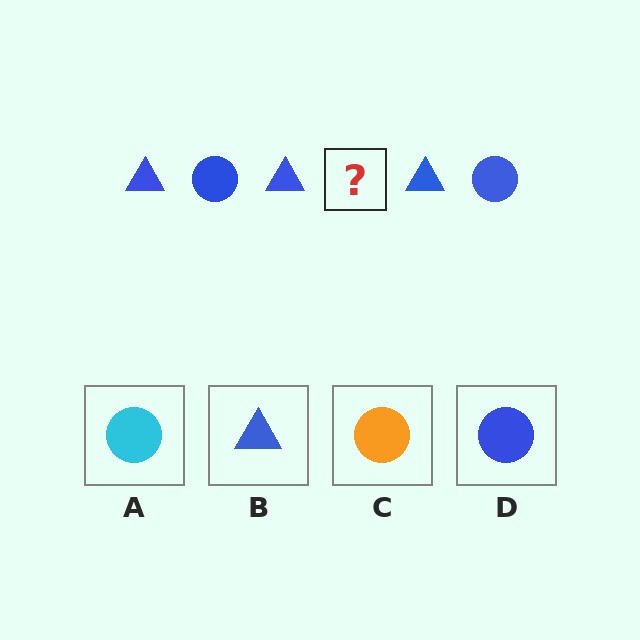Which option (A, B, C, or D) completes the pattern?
D.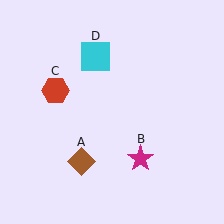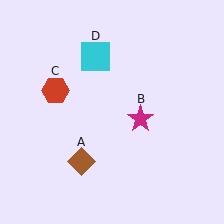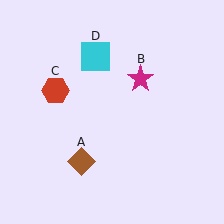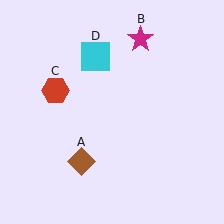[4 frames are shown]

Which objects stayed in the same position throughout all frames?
Brown diamond (object A) and red hexagon (object C) and cyan square (object D) remained stationary.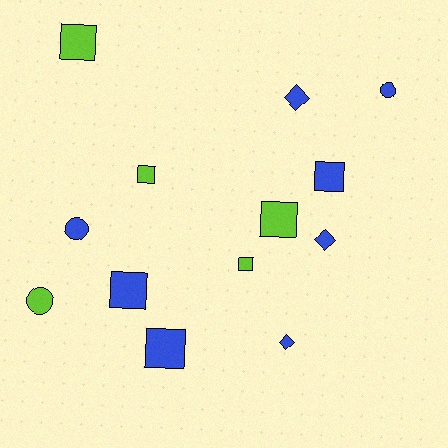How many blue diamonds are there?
There are 3 blue diamonds.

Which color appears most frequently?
Blue, with 8 objects.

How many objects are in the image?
There are 13 objects.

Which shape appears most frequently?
Square, with 7 objects.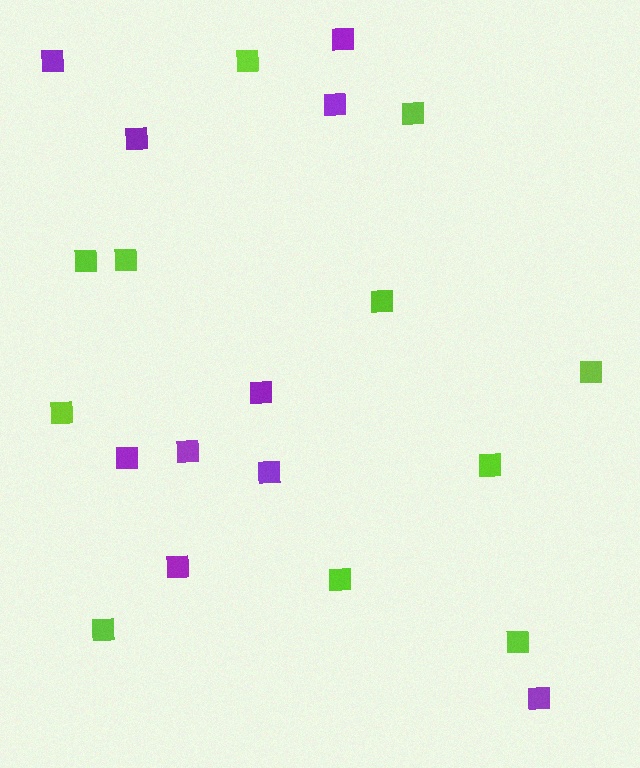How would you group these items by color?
There are 2 groups: one group of purple squares (10) and one group of lime squares (11).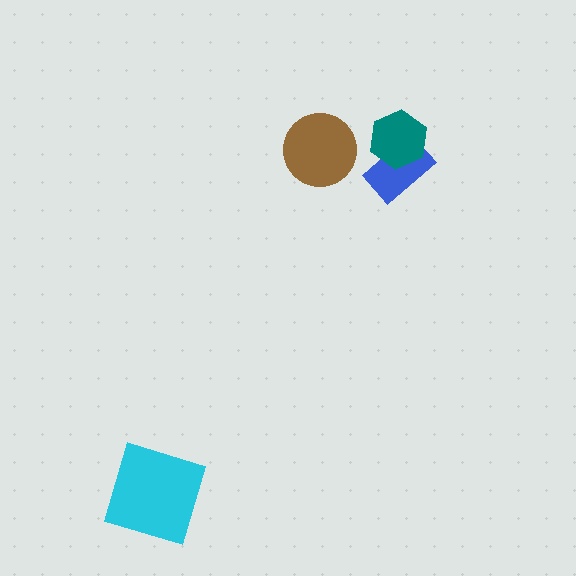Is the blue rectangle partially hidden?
Yes, it is partially covered by another shape.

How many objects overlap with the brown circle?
0 objects overlap with the brown circle.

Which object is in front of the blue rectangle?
The teal hexagon is in front of the blue rectangle.